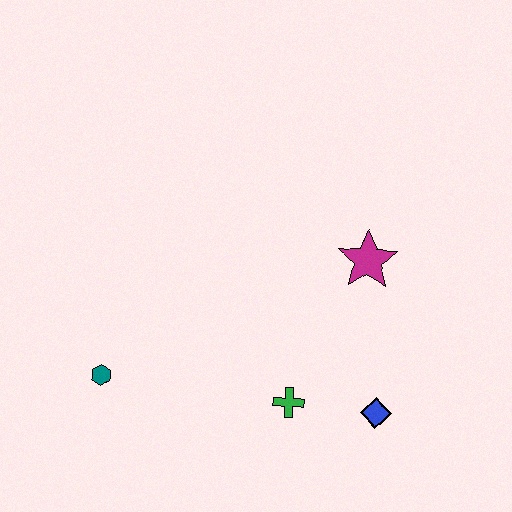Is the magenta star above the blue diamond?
Yes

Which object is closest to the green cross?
The blue diamond is closest to the green cross.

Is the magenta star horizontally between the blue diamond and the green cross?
Yes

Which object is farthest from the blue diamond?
The teal hexagon is farthest from the blue diamond.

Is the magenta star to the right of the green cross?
Yes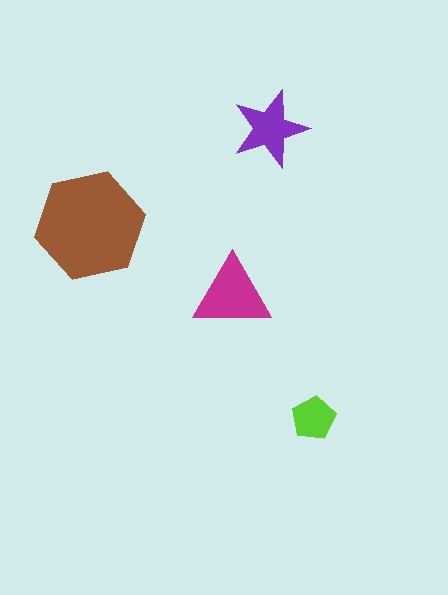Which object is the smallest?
The lime pentagon.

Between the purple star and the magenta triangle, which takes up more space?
The magenta triangle.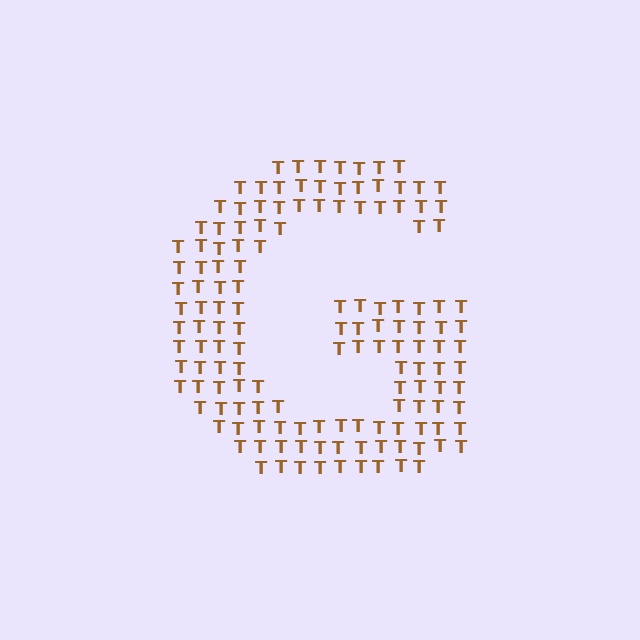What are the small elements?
The small elements are letter T's.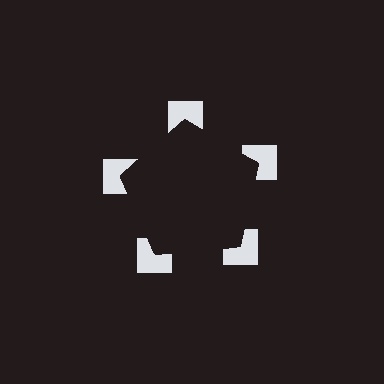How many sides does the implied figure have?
5 sides.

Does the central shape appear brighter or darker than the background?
It typically appears slightly darker than the background, even though no actual brightness change is drawn.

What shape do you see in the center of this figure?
An illusory pentagon — its edges are inferred from the aligned wedge cuts in the notched squares, not physically drawn.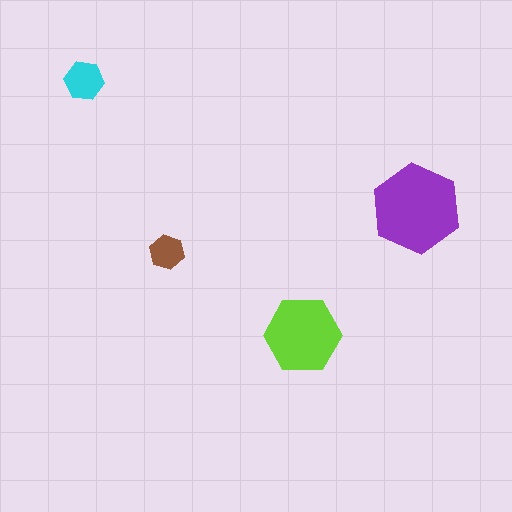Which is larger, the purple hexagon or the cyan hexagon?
The purple one.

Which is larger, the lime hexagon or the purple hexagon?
The purple one.